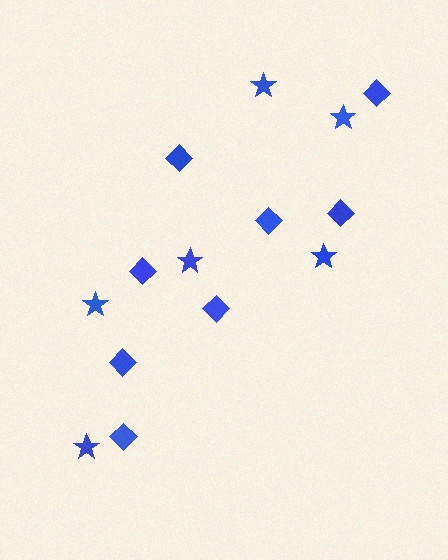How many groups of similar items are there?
There are 2 groups: one group of diamonds (8) and one group of stars (6).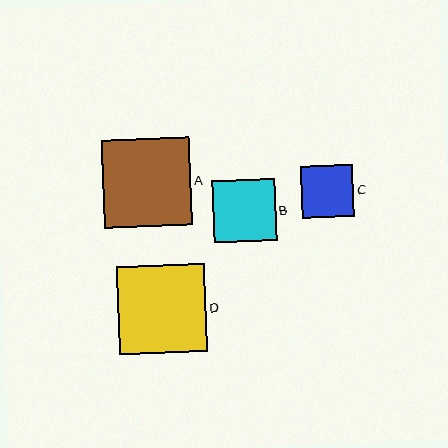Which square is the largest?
Square A is the largest with a size of approximately 89 pixels.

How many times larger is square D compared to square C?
Square D is approximately 1.7 times the size of square C.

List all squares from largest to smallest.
From largest to smallest: A, D, B, C.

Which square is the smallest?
Square C is the smallest with a size of approximately 53 pixels.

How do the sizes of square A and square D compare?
Square A and square D are approximately the same size.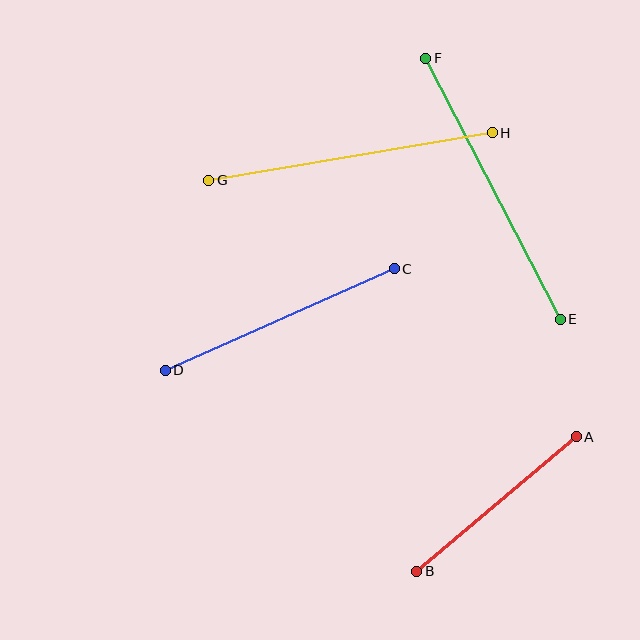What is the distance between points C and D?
The distance is approximately 250 pixels.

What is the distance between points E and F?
The distance is approximately 294 pixels.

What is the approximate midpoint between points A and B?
The midpoint is at approximately (497, 504) pixels.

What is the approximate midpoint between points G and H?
The midpoint is at approximately (351, 156) pixels.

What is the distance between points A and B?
The distance is approximately 209 pixels.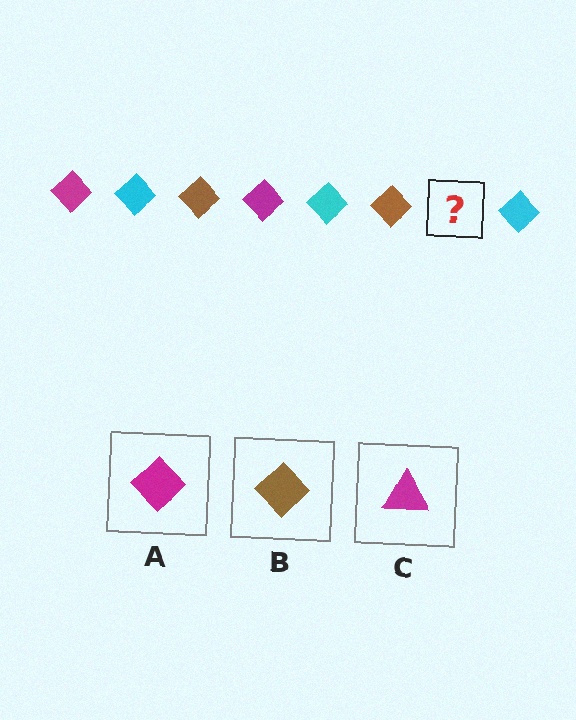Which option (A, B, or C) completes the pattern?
A.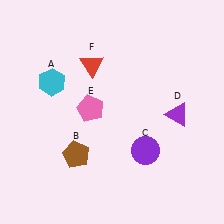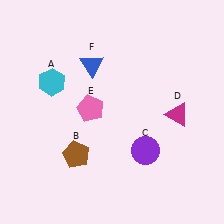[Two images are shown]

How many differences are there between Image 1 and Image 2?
There are 2 differences between the two images.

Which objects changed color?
D changed from purple to magenta. F changed from red to blue.